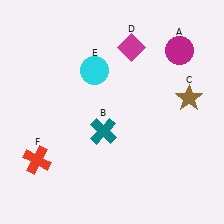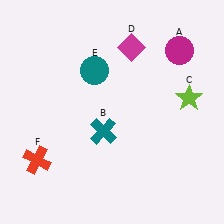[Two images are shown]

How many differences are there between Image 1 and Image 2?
There are 2 differences between the two images.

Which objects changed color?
C changed from brown to lime. E changed from cyan to teal.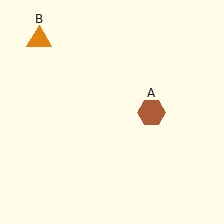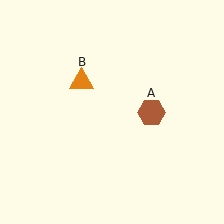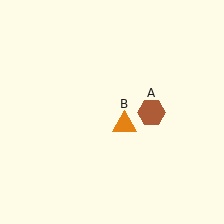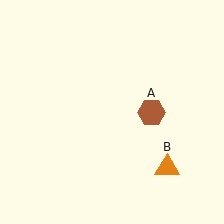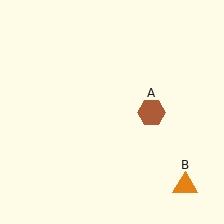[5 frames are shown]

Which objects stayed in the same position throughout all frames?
Brown hexagon (object A) remained stationary.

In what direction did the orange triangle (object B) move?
The orange triangle (object B) moved down and to the right.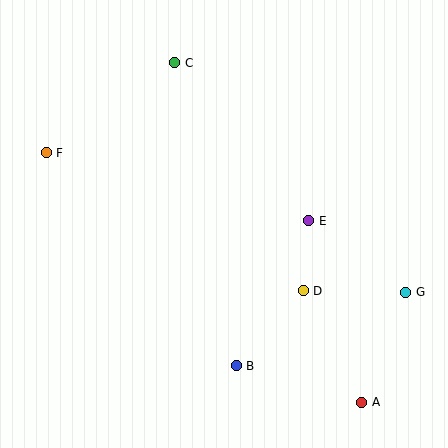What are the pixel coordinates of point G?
Point G is at (406, 292).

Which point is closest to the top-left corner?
Point F is closest to the top-left corner.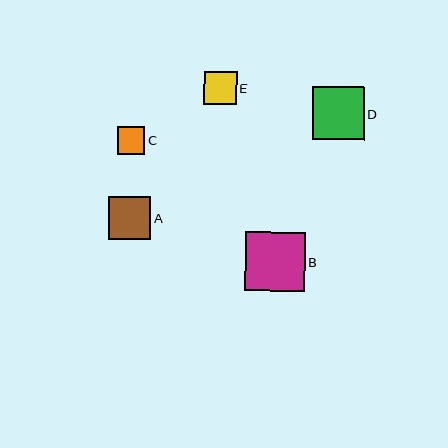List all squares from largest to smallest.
From largest to smallest: B, D, A, E, C.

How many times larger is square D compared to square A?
Square D is approximately 1.2 times the size of square A.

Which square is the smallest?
Square C is the smallest with a size of approximately 27 pixels.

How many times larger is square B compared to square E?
Square B is approximately 1.8 times the size of square E.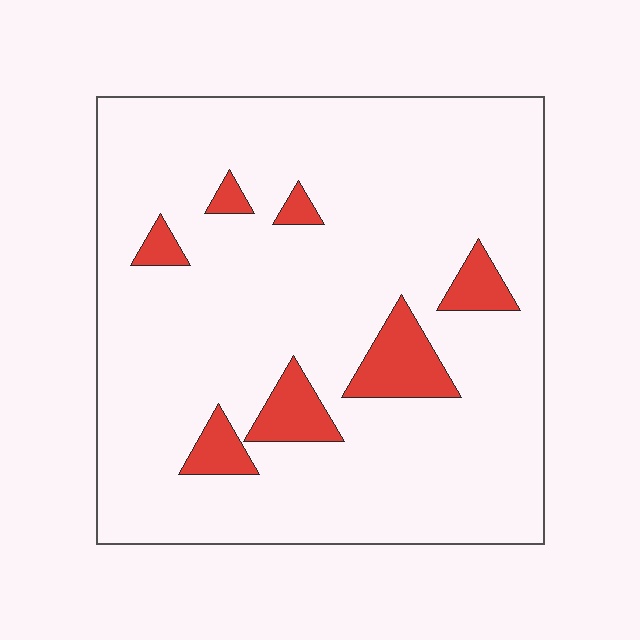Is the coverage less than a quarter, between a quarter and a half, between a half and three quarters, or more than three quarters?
Less than a quarter.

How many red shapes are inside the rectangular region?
7.